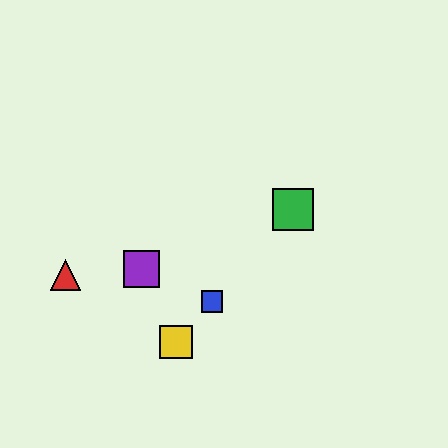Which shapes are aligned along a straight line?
The blue square, the green square, the yellow square are aligned along a straight line.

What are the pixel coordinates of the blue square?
The blue square is at (212, 302).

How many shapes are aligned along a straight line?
3 shapes (the blue square, the green square, the yellow square) are aligned along a straight line.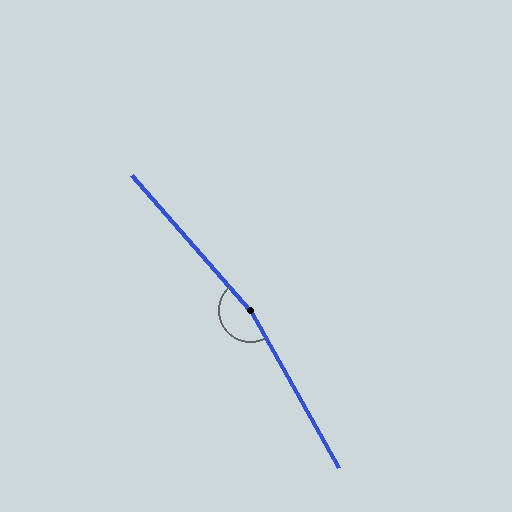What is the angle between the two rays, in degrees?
Approximately 168 degrees.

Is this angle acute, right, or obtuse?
It is obtuse.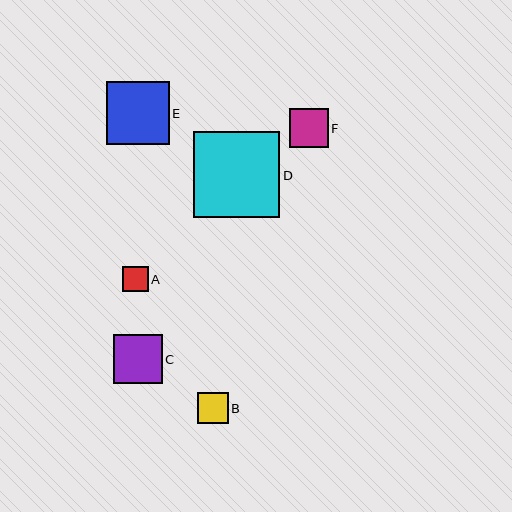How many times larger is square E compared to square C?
Square E is approximately 1.3 times the size of square C.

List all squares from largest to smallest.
From largest to smallest: D, E, C, F, B, A.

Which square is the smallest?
Square A is the smallest with a size of approximately 26 pixels.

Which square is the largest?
Square D is the largest with a size of approximately 86 pixels.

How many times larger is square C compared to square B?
Square C is approximately 1.6 times the size of square B.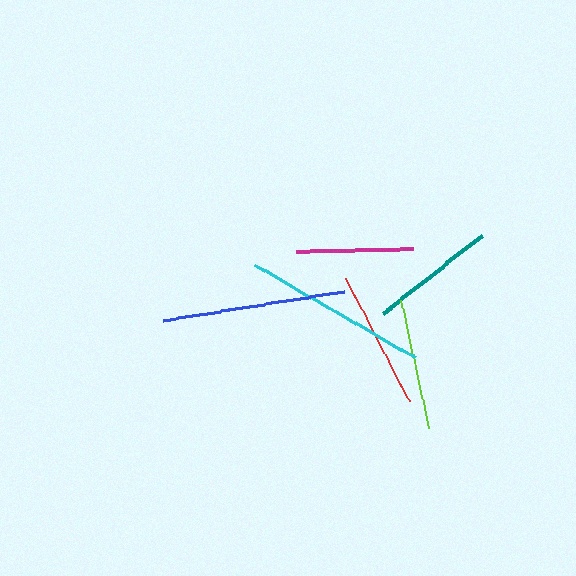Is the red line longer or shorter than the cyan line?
The cyan line is longer than the red line.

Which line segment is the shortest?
The magenta line is the shortest at approximately 117 pixels.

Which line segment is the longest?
The cyan line is the longest at approximately 184 pixels.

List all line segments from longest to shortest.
From longest to shortest: cyan, blue, red, lime, teal, magenta.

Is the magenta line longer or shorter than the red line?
The red line is longer than the magenta line.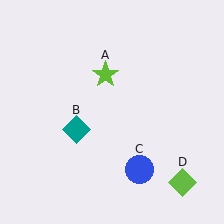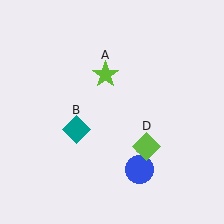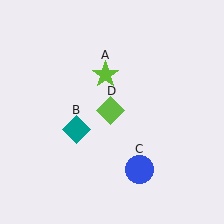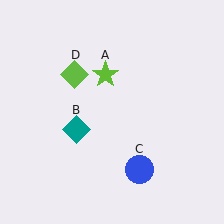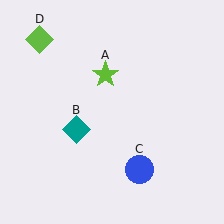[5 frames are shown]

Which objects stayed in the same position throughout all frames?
Lime star (object A) and teal diamond (object B) and blue circle (object C) remained stationary.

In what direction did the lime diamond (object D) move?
The lime diamond (object D) moved up and to the left.